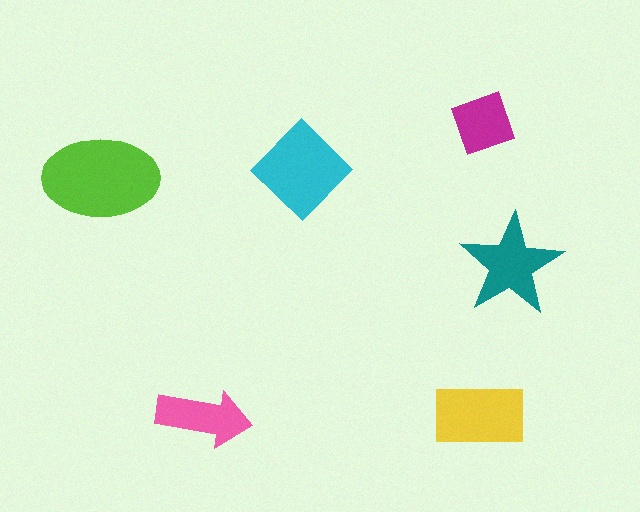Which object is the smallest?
The magenta square.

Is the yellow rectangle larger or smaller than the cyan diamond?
Smaller.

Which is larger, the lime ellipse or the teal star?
The lime ellipse.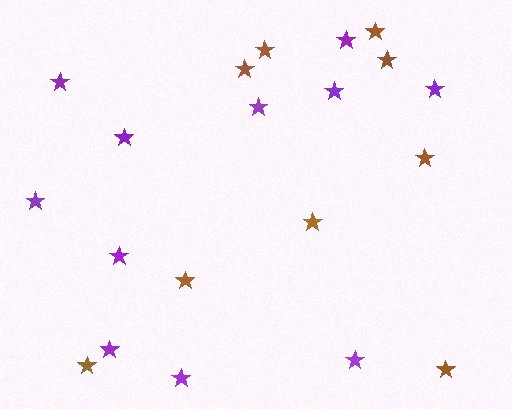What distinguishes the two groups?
There are 2 groups: one group of purple stars (11) and one group of brown stars (9).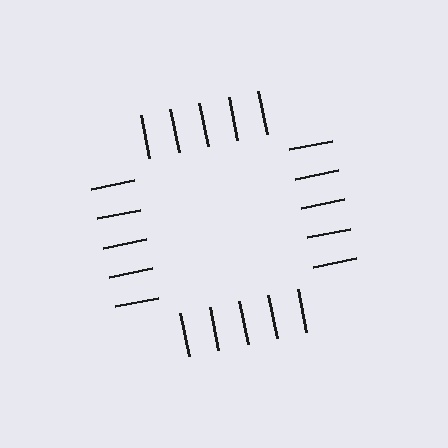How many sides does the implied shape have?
4 sides — the line-ends trace a square.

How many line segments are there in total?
20 — 5 along each of the 4 edges.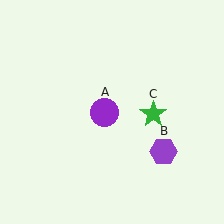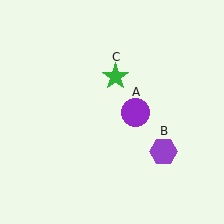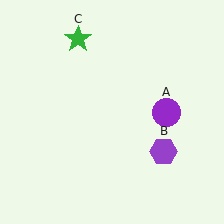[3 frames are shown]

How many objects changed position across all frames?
2 objects changed position: purple circle (object A), green star (object C).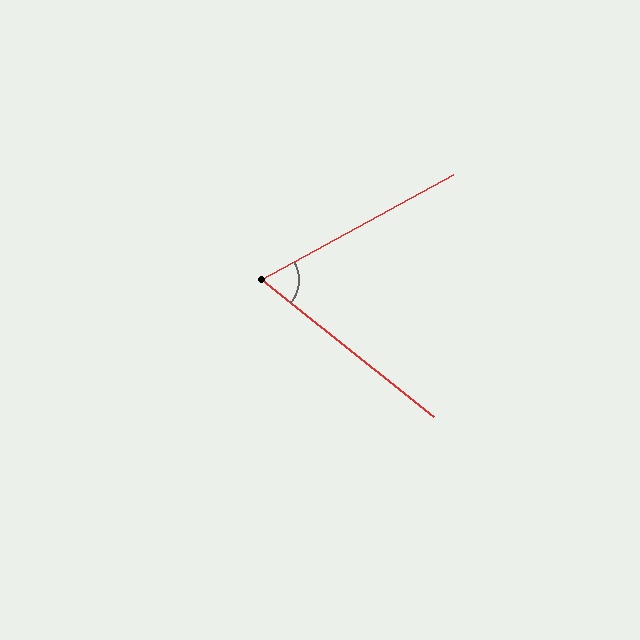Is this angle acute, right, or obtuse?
It is acute.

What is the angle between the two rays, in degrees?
Approximately 67 degrees.